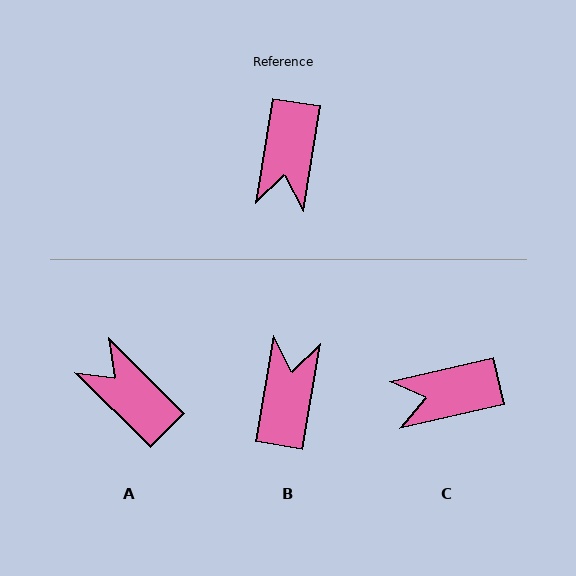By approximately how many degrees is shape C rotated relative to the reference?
Approximately 68 degrees clockwise.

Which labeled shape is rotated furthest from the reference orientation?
B, about 179 degrees away.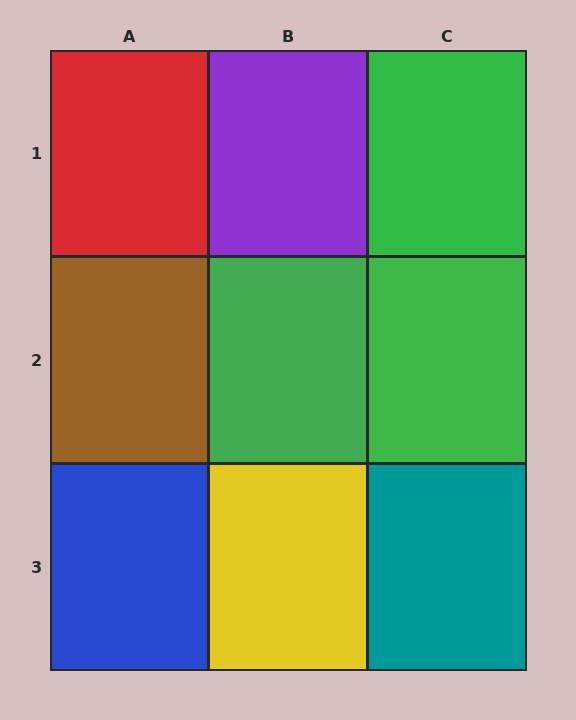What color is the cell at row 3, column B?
Yellow.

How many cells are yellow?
1 cell is yellow.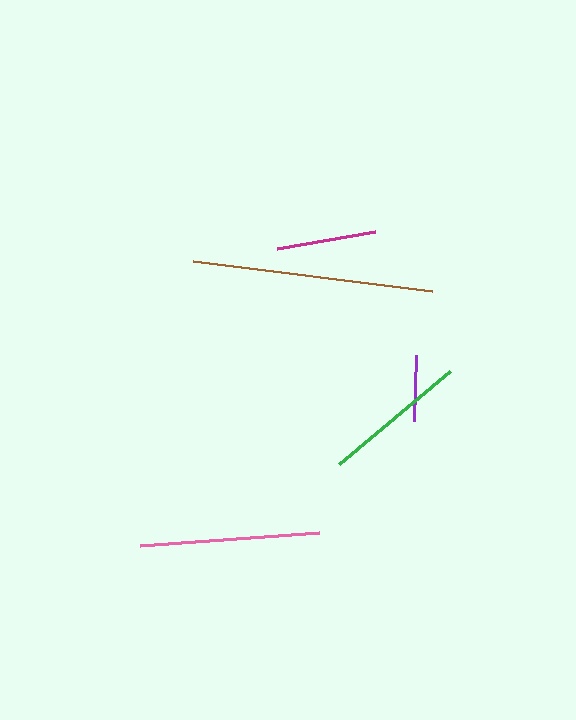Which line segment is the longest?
The brown line is the longest at approximately 241 pixels.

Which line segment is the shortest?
The purple line is the shortest at approximately 66 pixels.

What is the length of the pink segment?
The pink segment is approximately 180 pixels long.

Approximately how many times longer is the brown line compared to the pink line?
The brown line is approximately 1.3 times the length of the pink line.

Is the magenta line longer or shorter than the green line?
The green line is longer than the magenta line.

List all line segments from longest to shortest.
From longest to shortest: brown, pink, green, magenta, purple.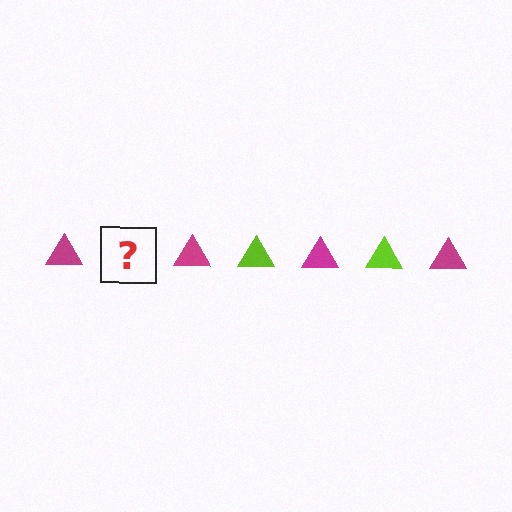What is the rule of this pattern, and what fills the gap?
The rule is that the pattern cycles through magenta, lime triangles. The gap should be filled with a lime triangle.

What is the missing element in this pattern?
The missing element is a lime triangle.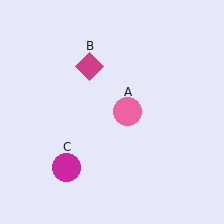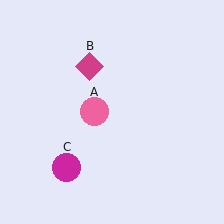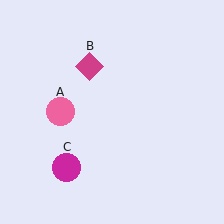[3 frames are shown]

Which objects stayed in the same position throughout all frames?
Magenta diamond (object B) and magenta circle (object C) remained stationary.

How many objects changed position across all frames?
1 object changed position: pink circle (object A).